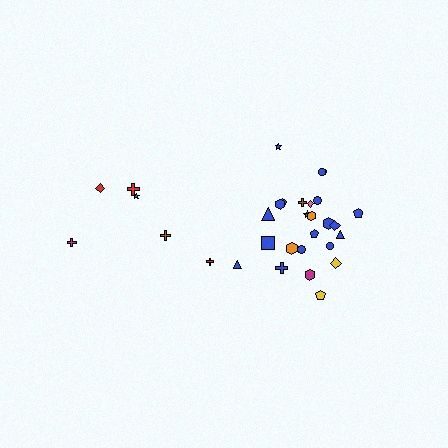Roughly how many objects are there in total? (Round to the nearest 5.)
Roughly 30 objects in total.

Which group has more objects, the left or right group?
The right group.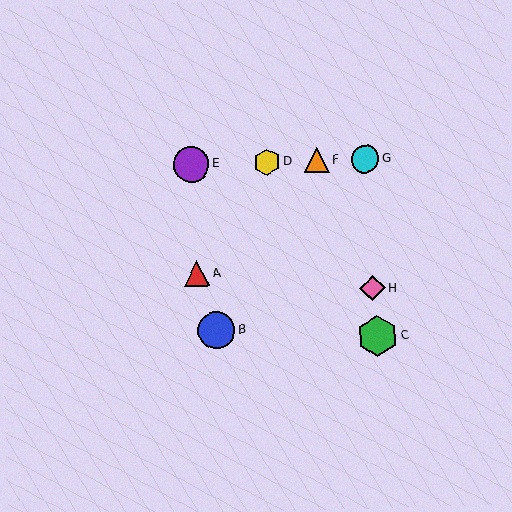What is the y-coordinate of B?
Object B is at y≈330.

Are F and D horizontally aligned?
Yes, both are at y≈160.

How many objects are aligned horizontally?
4 objects (D, E, F, G) are aligned horizontally.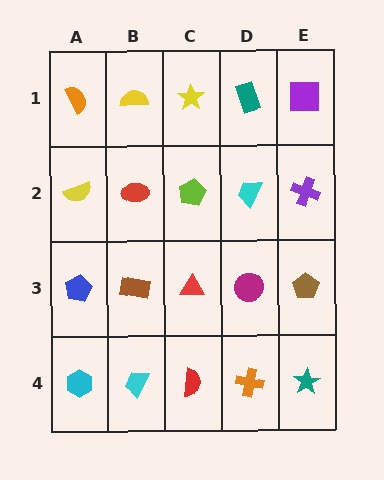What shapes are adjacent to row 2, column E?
A purple square (row 1, column E), a brown pentagon (row 3, column E), a cyan trapezoid (row 2, column D).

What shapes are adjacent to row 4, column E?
A brown pentagon (row 3, column E), an orange cross (row 4, column D).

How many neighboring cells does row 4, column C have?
3.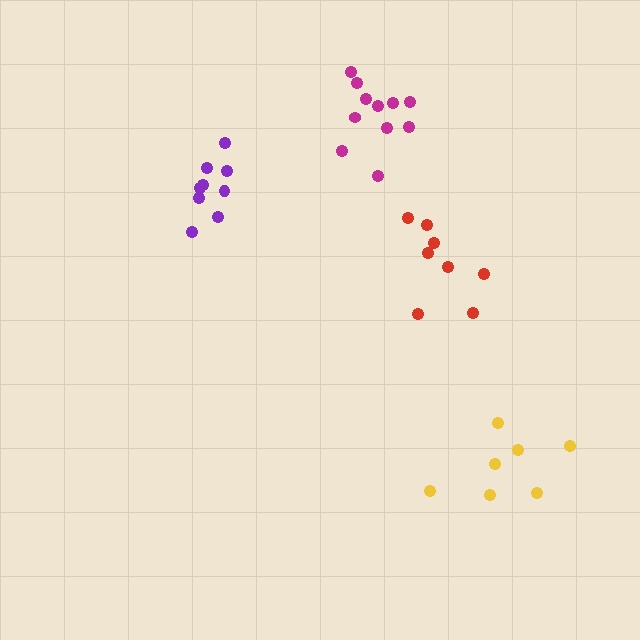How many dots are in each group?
Group 1: 9 dots, Group 2: 8 dots, Group 3: 7 dots, Group 4: 11 dots (35 total).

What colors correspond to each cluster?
The clusters are colored: purple, red, yellow, magenta.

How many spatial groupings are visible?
There are 4 spatial groupings.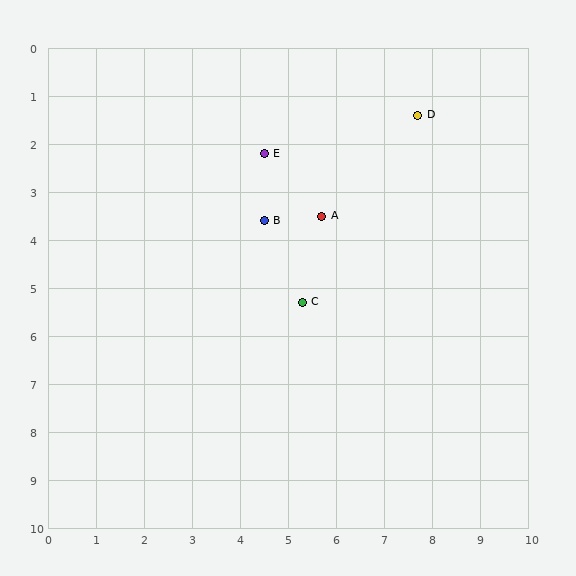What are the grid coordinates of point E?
Point E is at approximately (4.5, 2.2).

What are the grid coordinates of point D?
Point D is at approximately (7.7, 1.4).